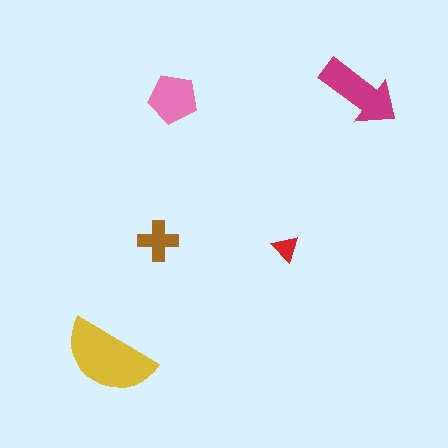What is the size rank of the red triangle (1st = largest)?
5th.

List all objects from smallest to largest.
The red triangle, the brown cross, the pink pentagon, the magenta arrow, the yellow semicircle.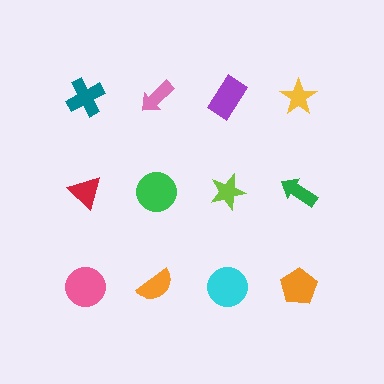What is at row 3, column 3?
A cyan circle.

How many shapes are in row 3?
4 shapes.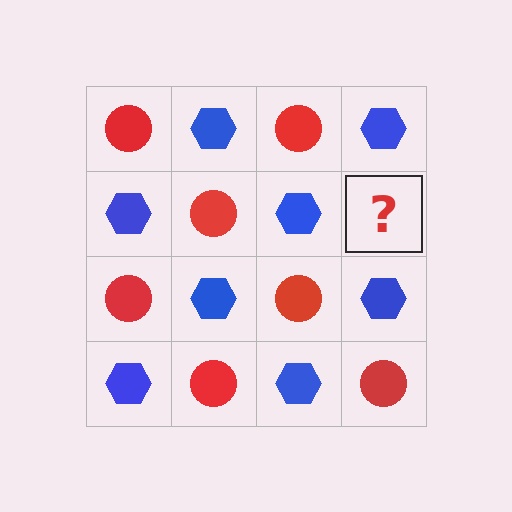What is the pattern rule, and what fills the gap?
The rule is that it alternates red circle and blue hexagon in a checkerboard pattern. The gap should be filled with a red circle.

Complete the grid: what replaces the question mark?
The question mark should be replaced with a red circle.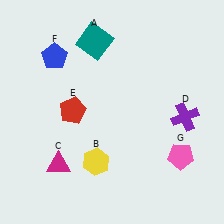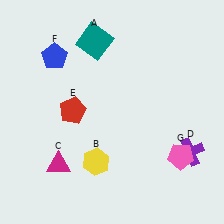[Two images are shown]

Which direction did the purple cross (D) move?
The purple cross (D) moved down.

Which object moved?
The purple cross (D) moved down.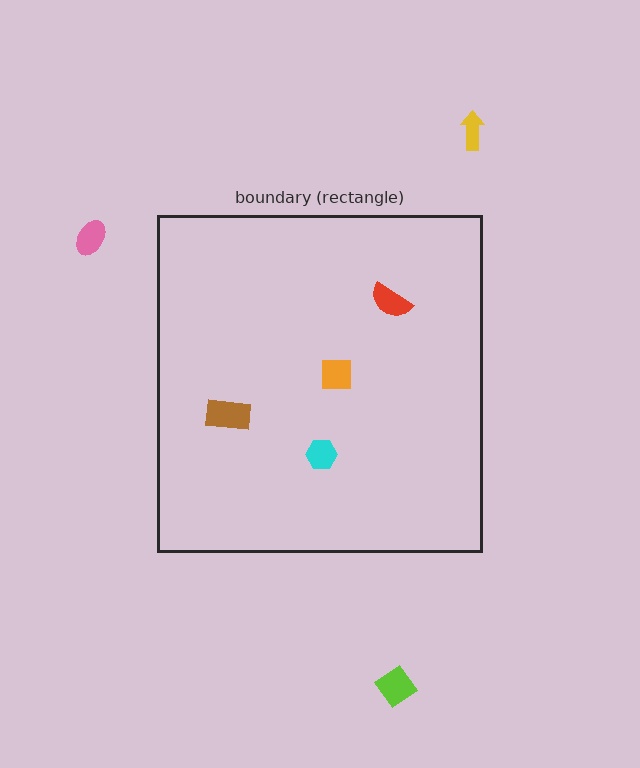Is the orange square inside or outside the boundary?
Inside.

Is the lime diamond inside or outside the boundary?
Outside.